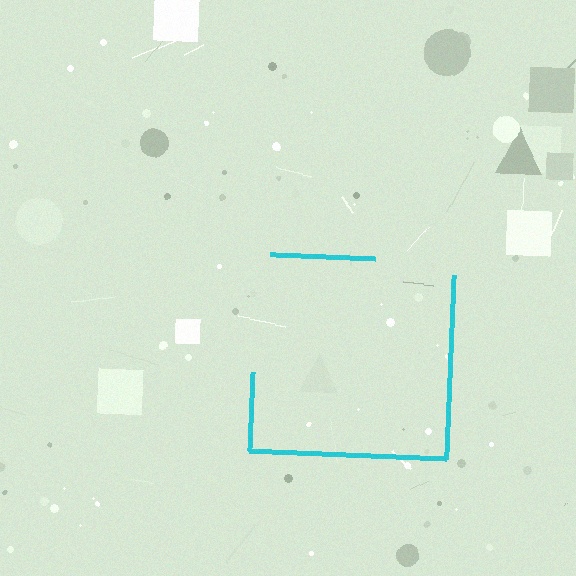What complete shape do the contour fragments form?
The contour fragments form a square.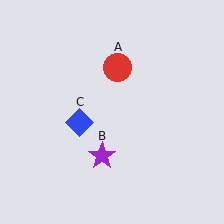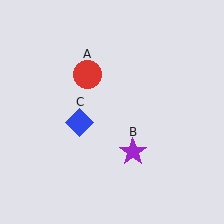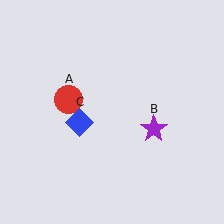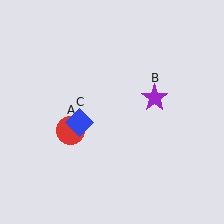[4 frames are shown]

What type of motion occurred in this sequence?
The red circle (object A), purple star (object B) rotated counterclockwise around the center of the scene.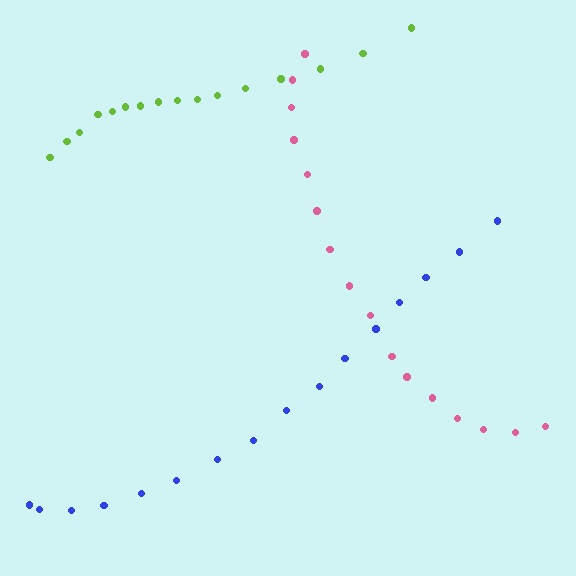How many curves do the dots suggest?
There are 3 distinct paths.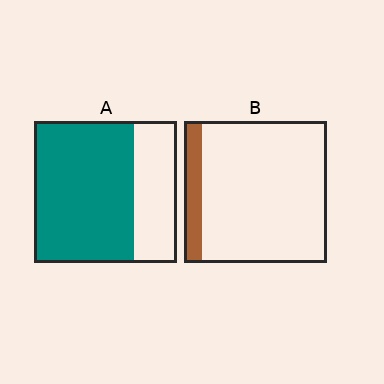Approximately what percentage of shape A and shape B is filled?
A is approximately 70% and B is approximately 15%.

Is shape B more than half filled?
No.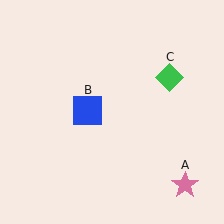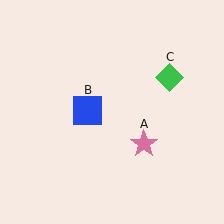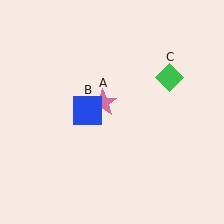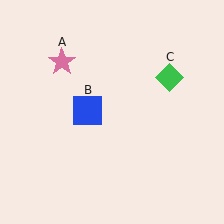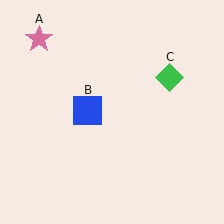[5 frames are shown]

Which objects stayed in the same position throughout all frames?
Blue square (object B) and green diamond (object C) remained stationary.